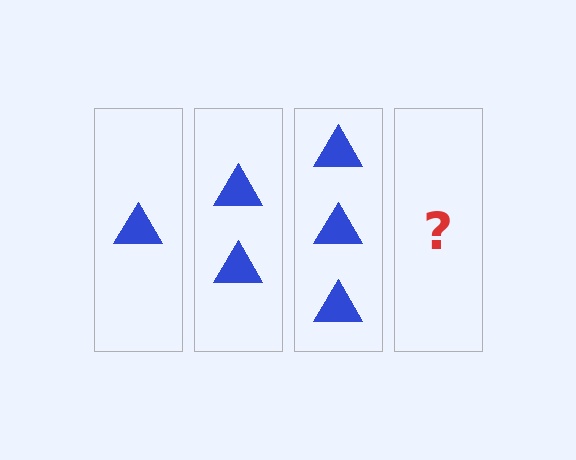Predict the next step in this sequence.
The next step is 4 triangles.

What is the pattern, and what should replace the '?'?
The pattern is that each step adds one more triangle. The '?' should be 4 triangles.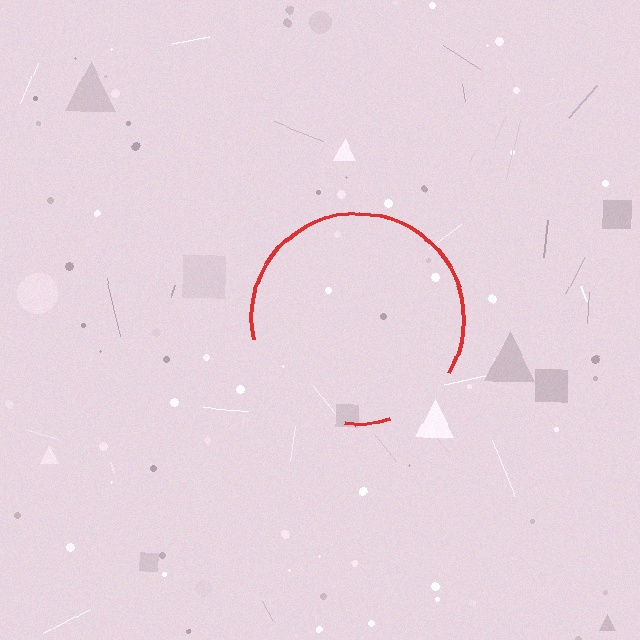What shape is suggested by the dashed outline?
The dashed outline suggests a circle.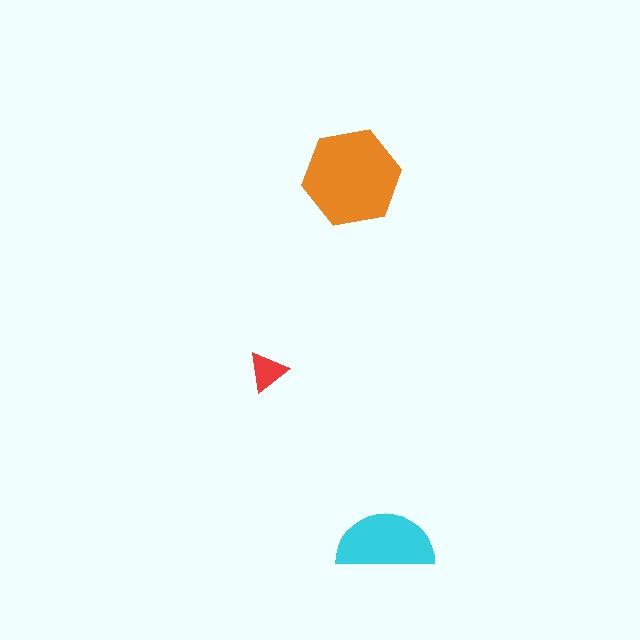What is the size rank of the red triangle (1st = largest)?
3rd.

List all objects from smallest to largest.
The red triangle, the cyan semicircle, the orange hexagon.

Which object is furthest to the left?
The red triangle is leftmost.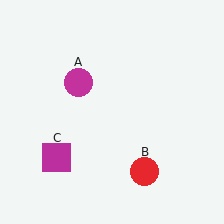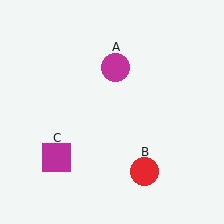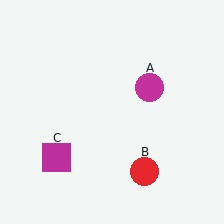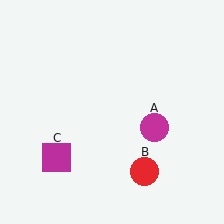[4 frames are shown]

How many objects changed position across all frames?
1 object changed position: magenta circle (object A).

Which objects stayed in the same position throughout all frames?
Red circle (object B) and magenta square (object C) remained stationary.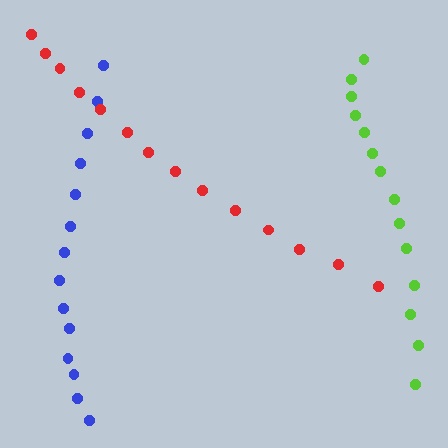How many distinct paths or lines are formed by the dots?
There are 3 distinct paths.